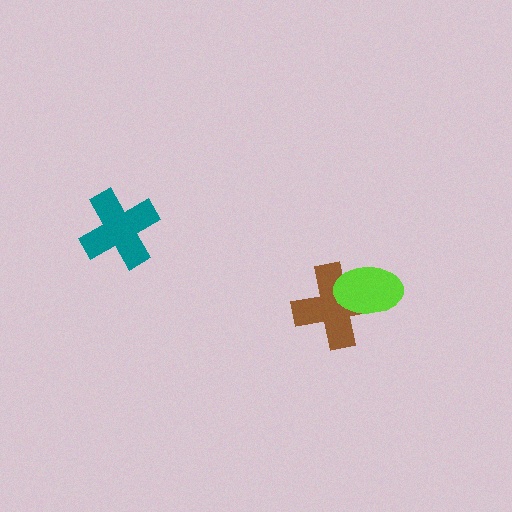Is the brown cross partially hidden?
Yes, it is partially covered by another shape.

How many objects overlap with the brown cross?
1 object overlaps with the brown cross.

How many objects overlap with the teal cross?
0 objects overlap with the teal cross.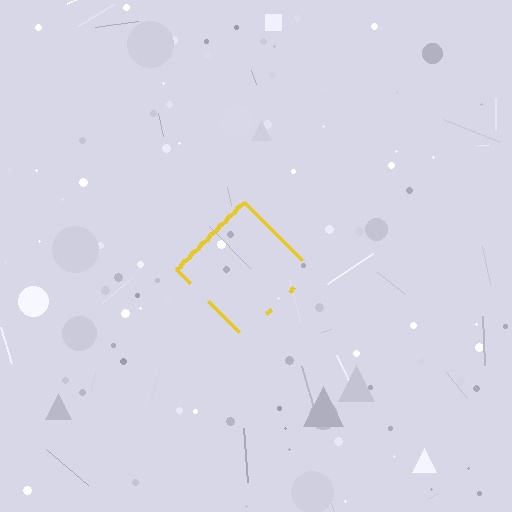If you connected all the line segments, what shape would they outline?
They would outline a diamond.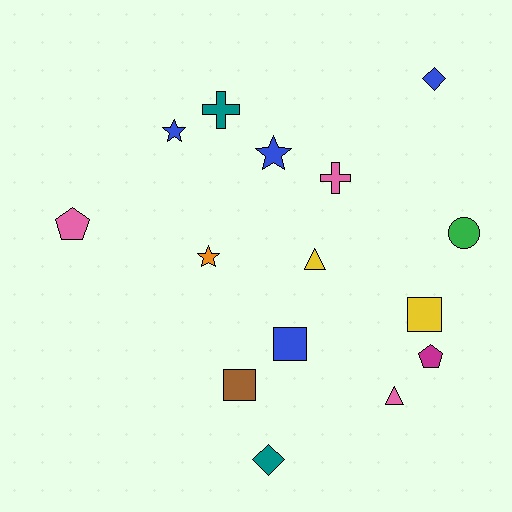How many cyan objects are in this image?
There are no cyan objects.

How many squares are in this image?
There are 3 squares.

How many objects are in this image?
There are 15 objects.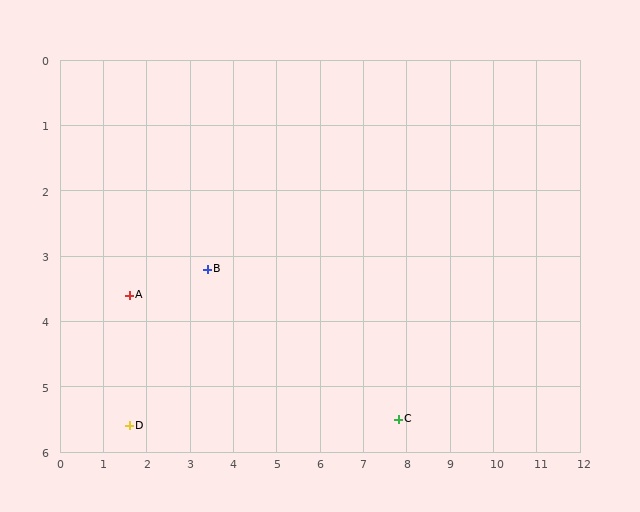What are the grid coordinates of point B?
Point B is at approximately (3.4, 3.2).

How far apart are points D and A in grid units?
Points D and A are about 2.0 grid units apart.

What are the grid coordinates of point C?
Point C is at approximately (7.8, 5.5).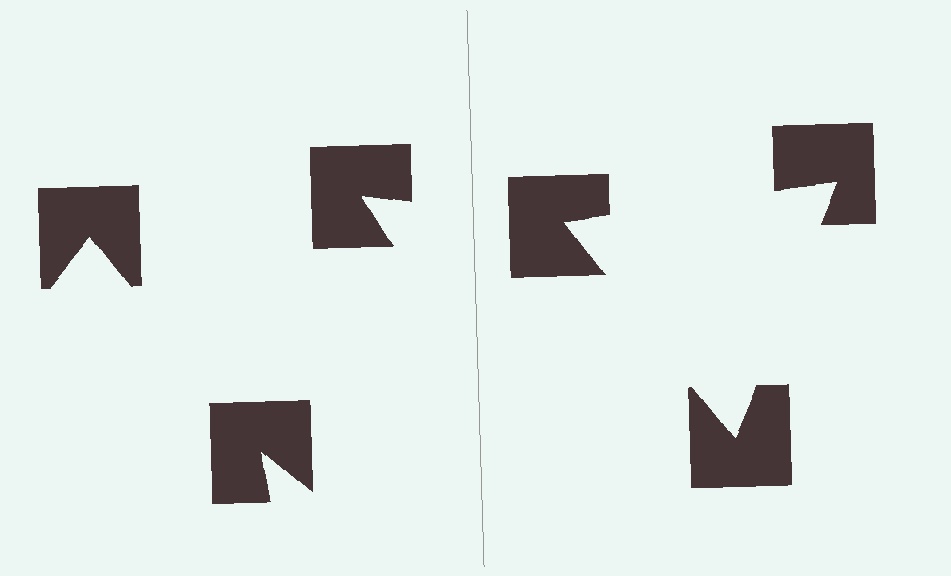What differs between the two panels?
The notched squares are positioned identically on both sides; only the wedge orientations differ. On the right they align to a triangle; on the left they are misaligned.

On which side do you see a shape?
An illusory triangle appears on the right side. On the left side the wedge cuts are rotated, so no coherent shape forms.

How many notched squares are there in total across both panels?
6 — 3 on each side.